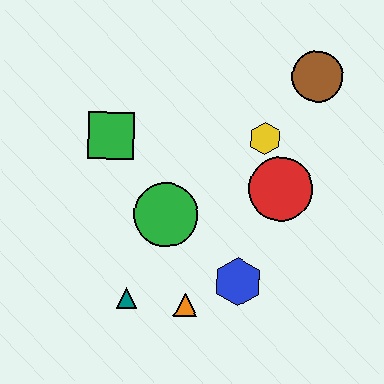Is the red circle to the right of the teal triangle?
Yes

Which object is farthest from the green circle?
The brown circle is farthest from the green circle.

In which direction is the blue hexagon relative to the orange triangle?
The blue hexagon is to the right of the orange triangle.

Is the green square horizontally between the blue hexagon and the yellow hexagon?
No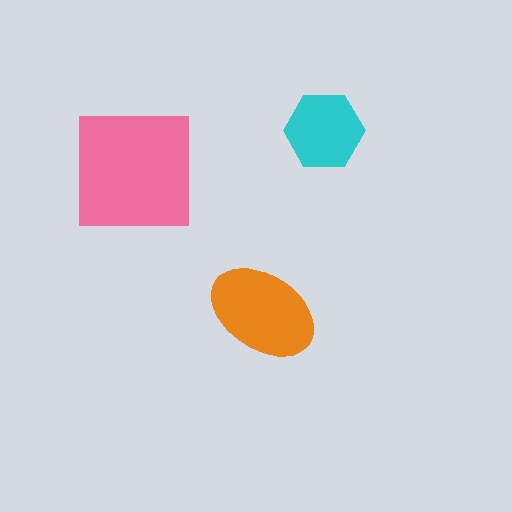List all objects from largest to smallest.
The pink square, the orange ellipse, the cyan hexagon.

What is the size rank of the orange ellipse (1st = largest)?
2nd.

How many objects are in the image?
There are 3 objects in the image.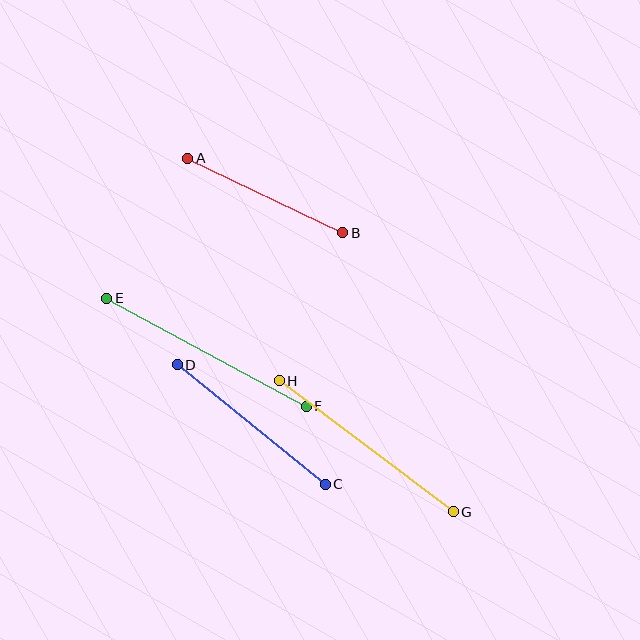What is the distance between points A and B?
The distance is approximately 172 pixels.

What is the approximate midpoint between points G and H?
The midpoint is at approximately (366, 446) pixels.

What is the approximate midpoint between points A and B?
The midpoint is at approximately (265, 196) pixels.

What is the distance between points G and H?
The distance is approximately 218 pixels.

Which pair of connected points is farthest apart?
Points E and F are farthest apart.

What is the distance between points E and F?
The distance is approximately 227 pixels.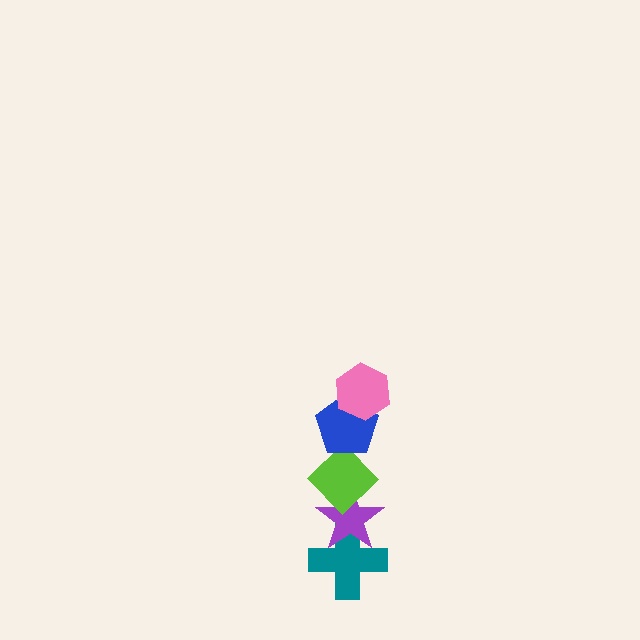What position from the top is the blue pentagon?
The blue pentagon is 2nd from the top.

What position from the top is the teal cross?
The teal cross is 5th from the top.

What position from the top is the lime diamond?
The lime diamond is 3rd from the top.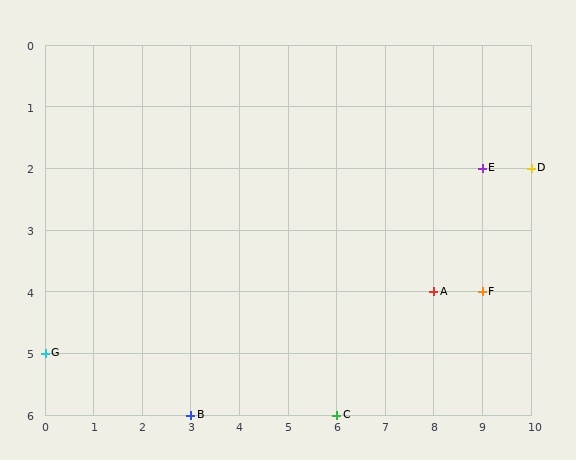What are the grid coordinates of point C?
Point C is at grid coordinates (6, 6).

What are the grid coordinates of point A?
Point A is at grid coordinates (8, 4).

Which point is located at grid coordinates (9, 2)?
Point E is at (9, 2).